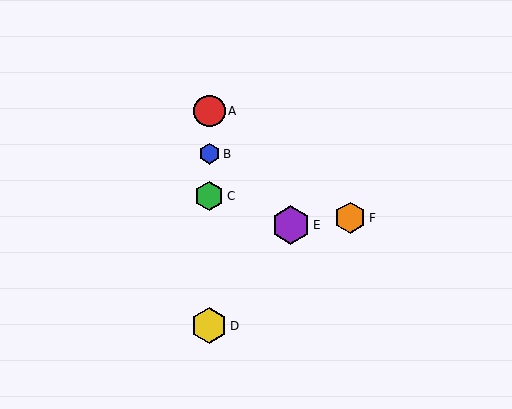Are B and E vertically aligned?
No, B is at x≈209 and E is at x≈291.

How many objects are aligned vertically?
4 objects (A, B, C, D) are aligned vertically.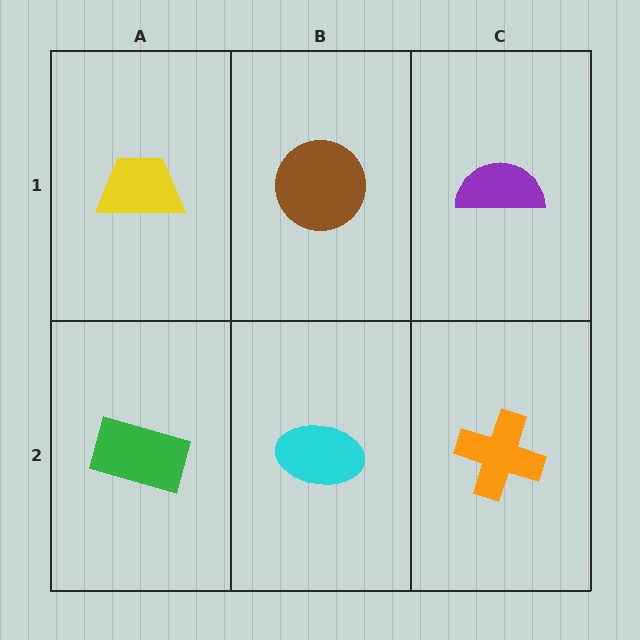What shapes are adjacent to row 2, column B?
A brown circle (row 1, column B), a green rectangle (row 2, column A), an orange cross (row 2, column C).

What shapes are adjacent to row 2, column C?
A purple semicircle (row 1, column C), a cyan ellipse (row 2, column B).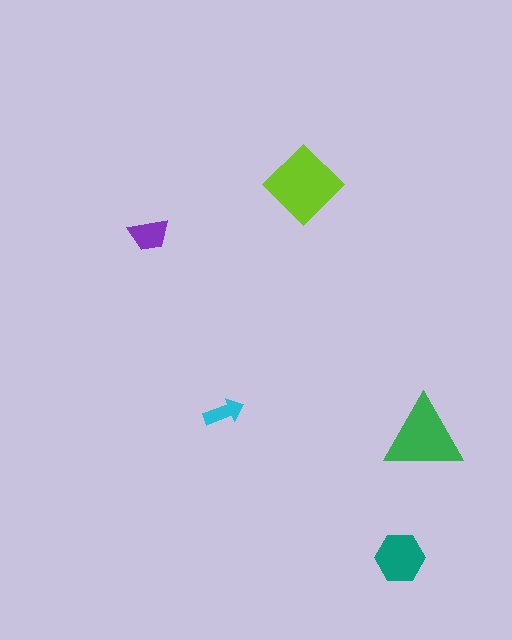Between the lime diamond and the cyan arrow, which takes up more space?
The lime diamond.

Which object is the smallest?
The cyan arrow.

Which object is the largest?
The lime diamond.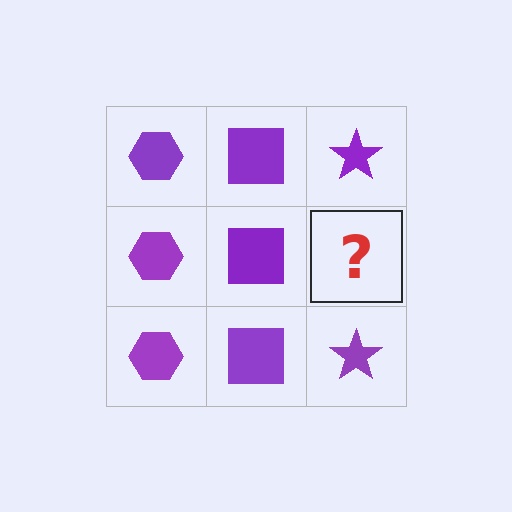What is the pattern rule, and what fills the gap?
The rule is that each column has a consistent shape. The gap should be filled with a purple star.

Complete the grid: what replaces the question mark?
The question mark should be replaced with a purple star.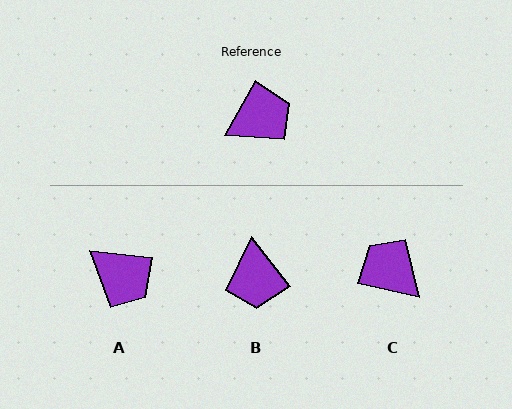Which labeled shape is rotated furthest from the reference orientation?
B, about 113 degrees away.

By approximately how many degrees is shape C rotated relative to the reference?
Approximately 107 degrees counter-clockwise.